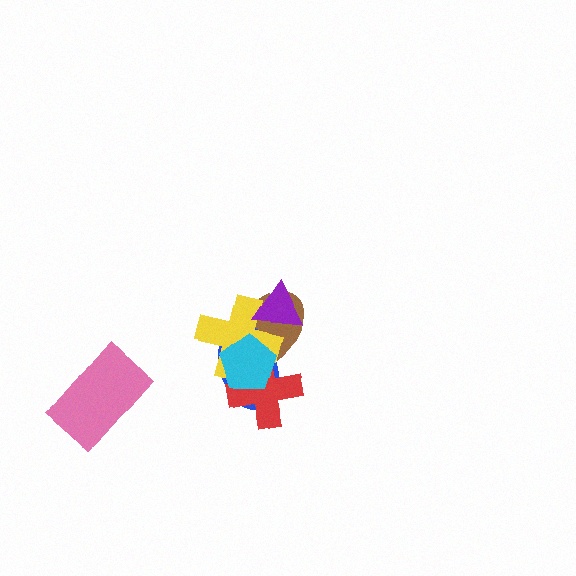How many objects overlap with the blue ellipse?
5 objects overlap with the blue ellipse.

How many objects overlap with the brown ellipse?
5 objects overlap with the brown ellipse.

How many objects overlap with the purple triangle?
3 objects overlap with the purple triangle.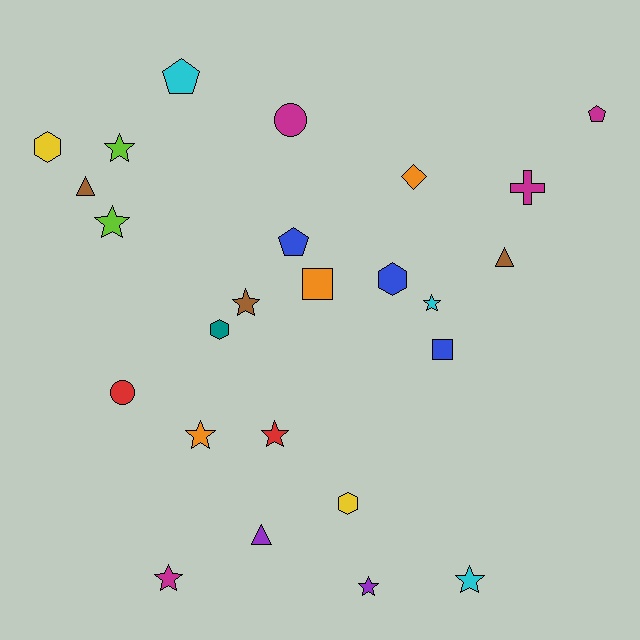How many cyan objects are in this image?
There are 3 cyan objects.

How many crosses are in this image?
There is 1 cross.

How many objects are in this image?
There are 25 objects.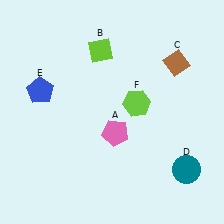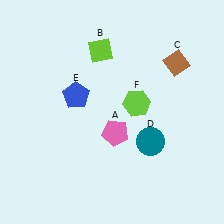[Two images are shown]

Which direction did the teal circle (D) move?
The teal circle (D) moved left.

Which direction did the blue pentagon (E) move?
The blue pentagon (E) moved right.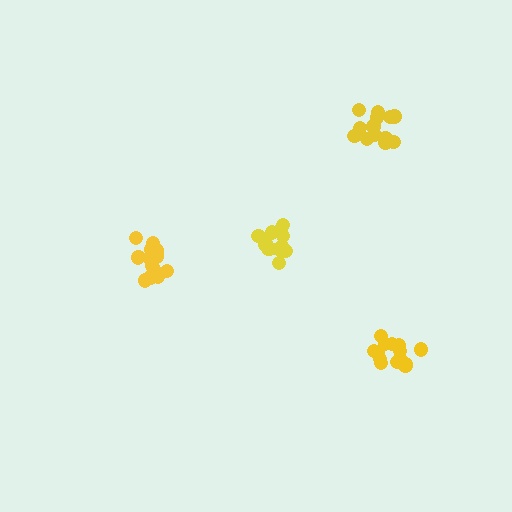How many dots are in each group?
Group 1: 14 dots, Group 2: 17 dots, Group 3: 16 dots, Group 4: 13 dots (60 total).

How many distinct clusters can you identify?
There are 4 distinct clusters.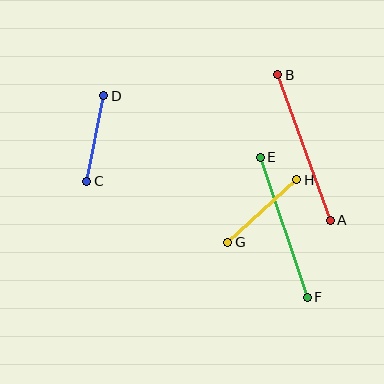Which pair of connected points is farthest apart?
Points A and B are farthest apart.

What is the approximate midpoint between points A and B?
The midpoint is at approximately (304, 148) pixels.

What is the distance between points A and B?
The distance is approximately 155 pixels.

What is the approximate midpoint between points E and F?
The midpoint is at approximately (284, 227) pixels.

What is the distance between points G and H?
The distance is approximately 93 pixels.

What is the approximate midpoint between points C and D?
The midpoint is at approximately (95, 139) pixels.